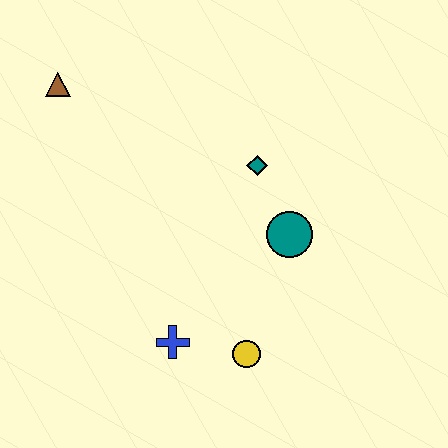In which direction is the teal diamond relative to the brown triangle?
The teal diamond is to the right of the brown triangle.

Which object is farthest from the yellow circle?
The brown triangle is farthest from the yellow circle.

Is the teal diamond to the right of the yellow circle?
Yes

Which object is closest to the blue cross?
The yellow circle is closest to the blue cross.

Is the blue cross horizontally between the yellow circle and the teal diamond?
No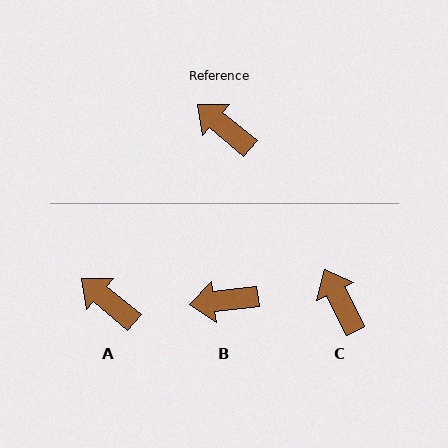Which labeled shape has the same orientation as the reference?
A.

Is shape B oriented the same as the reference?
No, it is off by about 46 degrees.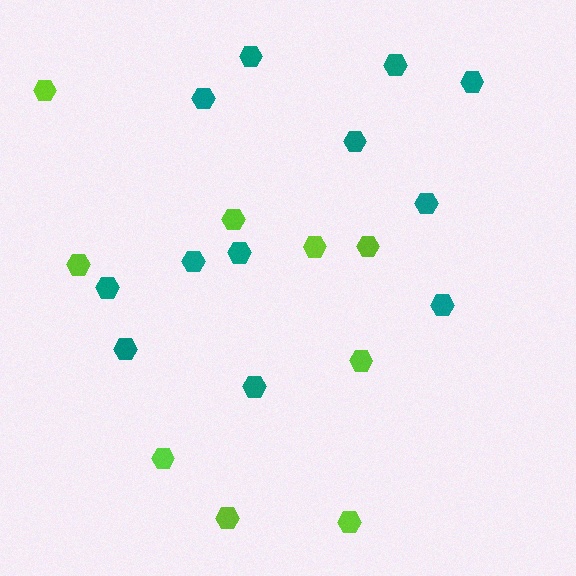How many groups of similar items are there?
There are 2 groups: one group of lime hexagons (9) and one group of teal hexagons (12).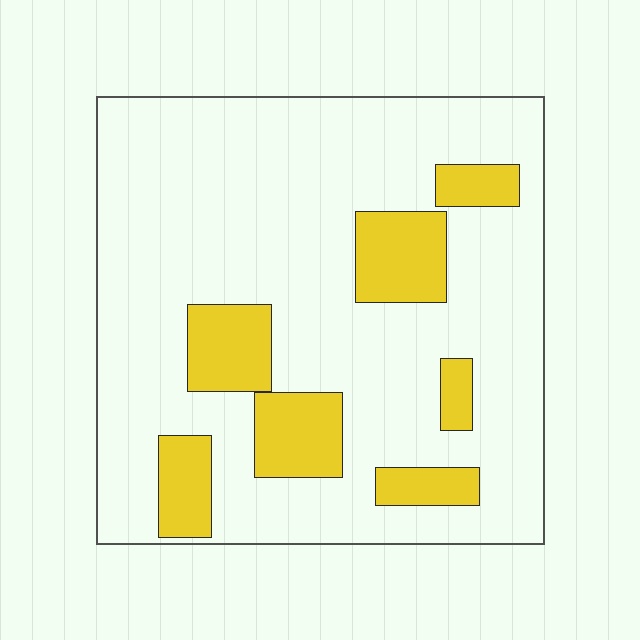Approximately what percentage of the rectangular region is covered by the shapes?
Approximately 20%.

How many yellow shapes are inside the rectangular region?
7.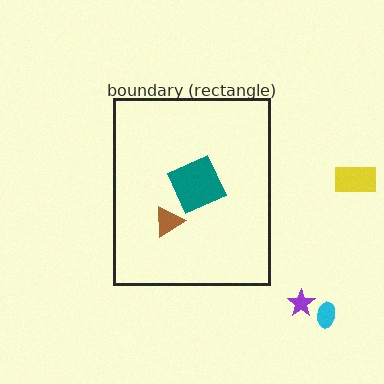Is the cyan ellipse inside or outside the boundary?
Outside.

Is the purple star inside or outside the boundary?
Outside.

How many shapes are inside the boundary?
2 inside, 3 outside.